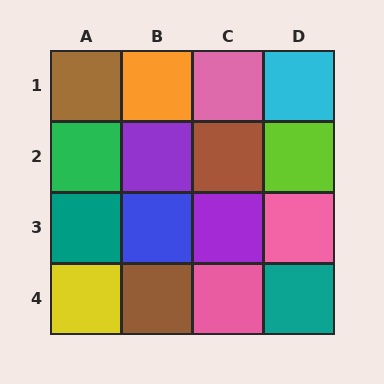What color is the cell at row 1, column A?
Brown.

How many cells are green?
1 cell is green.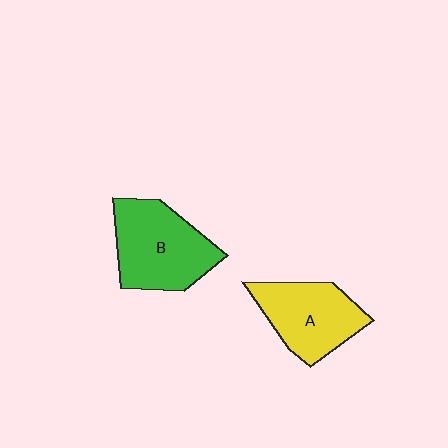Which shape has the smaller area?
Shape A (yellow).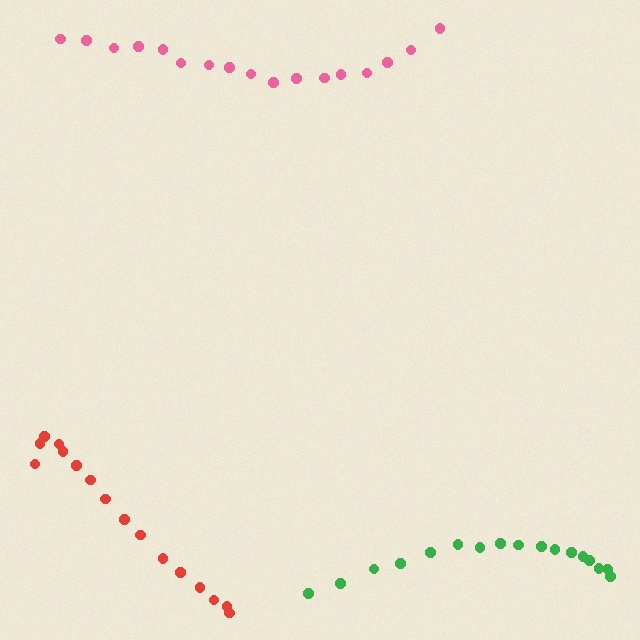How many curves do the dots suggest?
There are 3 distinct paths.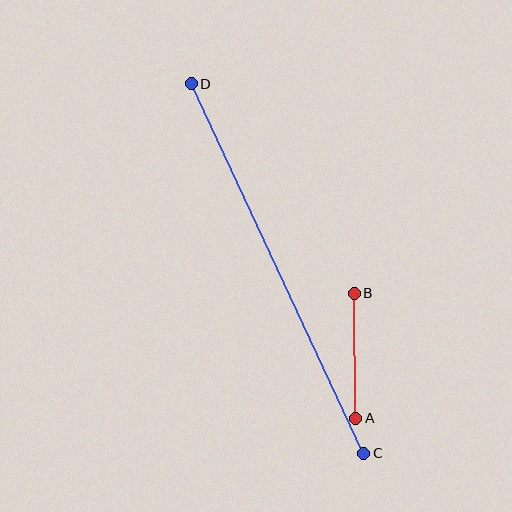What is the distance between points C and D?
The distance is approximately 408 pixels.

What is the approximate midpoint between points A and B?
The midpoint is at approximately (355, 356) pixels.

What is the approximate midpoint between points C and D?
The midpoint is at approximately (277, 268) pixels.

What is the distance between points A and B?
The distance is approximately 125 pixels.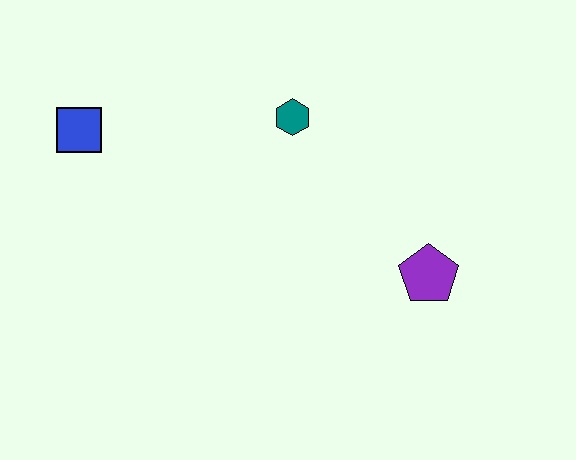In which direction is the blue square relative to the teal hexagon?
The blue square is to the left of the teal hexagon.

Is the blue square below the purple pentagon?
No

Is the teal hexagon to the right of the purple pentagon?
No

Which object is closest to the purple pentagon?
The teal hexagon is closest to the purple pentagon.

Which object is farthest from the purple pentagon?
The blue square is farthest from the purple pentagon.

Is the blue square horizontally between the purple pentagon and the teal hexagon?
No